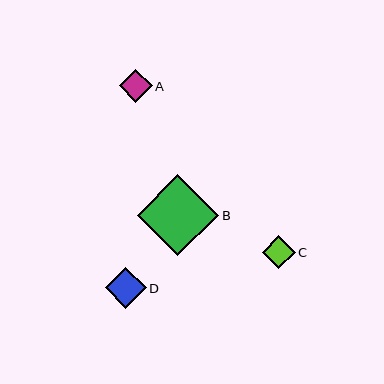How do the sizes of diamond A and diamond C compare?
Diamond A and diamond C are approximately the same size.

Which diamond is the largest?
Diamond B is the largest with a size of approximately 81 pixels.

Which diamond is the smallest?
Diamond C is the smallest with a size of approximately 32 pixels.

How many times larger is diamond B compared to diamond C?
Diamond B is approximately 2.5 times the size of diamond C.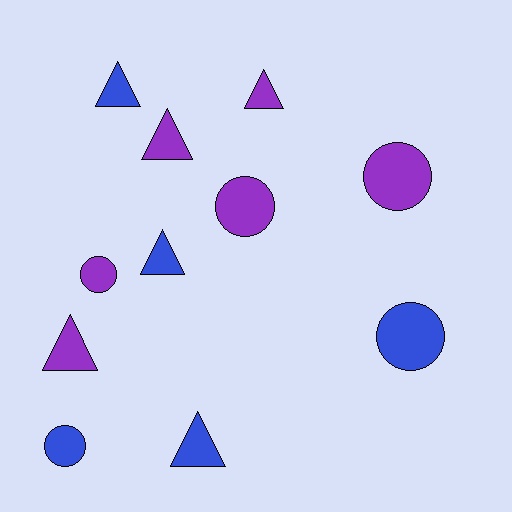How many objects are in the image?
There are 11 objects.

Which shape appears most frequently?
Triangle, with 6 objects.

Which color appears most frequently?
Purple, with 6 objects.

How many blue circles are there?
There are 2 blue circles.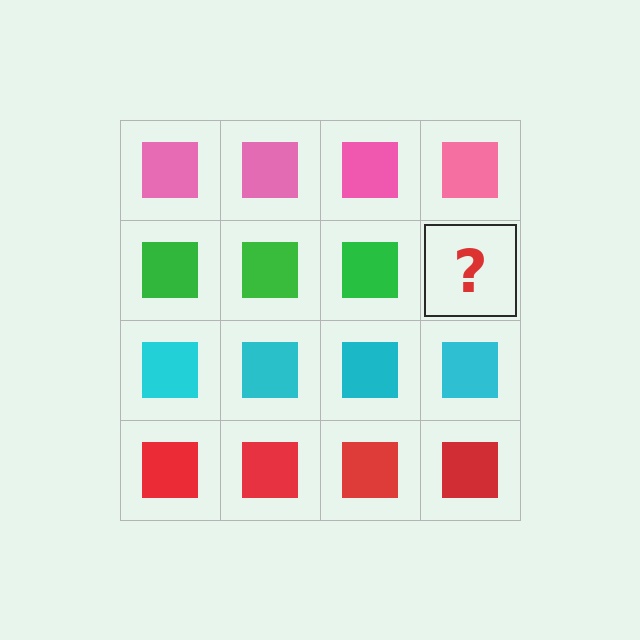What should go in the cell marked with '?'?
The missing cell should contain a green square.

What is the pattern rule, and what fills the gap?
The rule is that each row has a consistent color. The gap should be filled with a green square.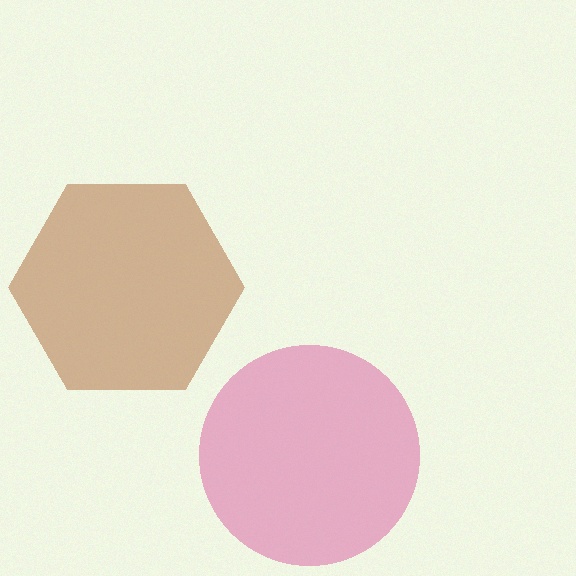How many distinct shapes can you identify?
There are 2 distinct shapes: a pink circle, a brown hexagon.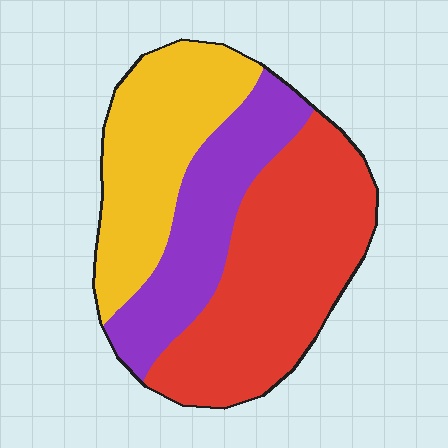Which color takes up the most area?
Red, at roughly 45%.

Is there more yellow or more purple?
Yellow.